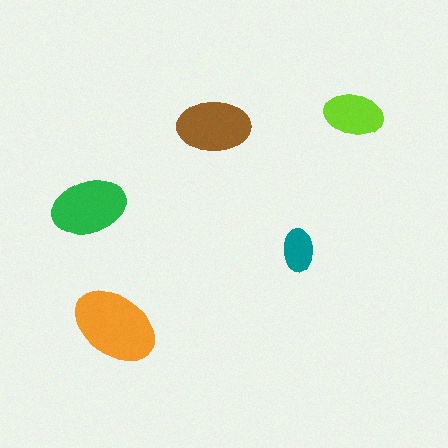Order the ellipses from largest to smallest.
the orange one, the green one, the brown one, the lime one, the teal one.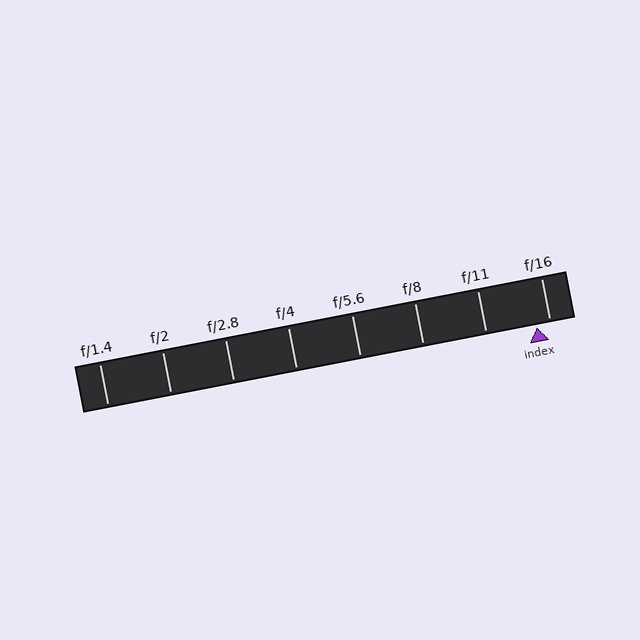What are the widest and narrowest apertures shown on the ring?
The widest aperture shown is f/1.4 and the narrowest is f/16.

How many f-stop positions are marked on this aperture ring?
There are 8 f-stop positions marked.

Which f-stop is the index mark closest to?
The index mark is closest to f/16.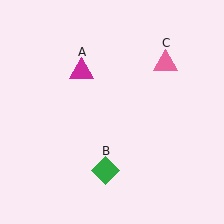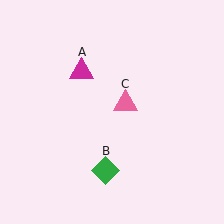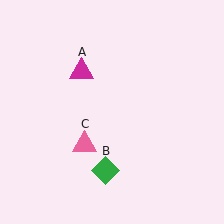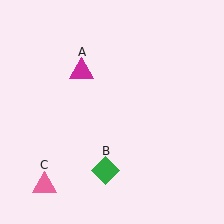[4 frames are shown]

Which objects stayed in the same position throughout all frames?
Magenta triangle (object A) and green diamond (object B) remained stationary.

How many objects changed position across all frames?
1 object changed position: pink triangle (object C).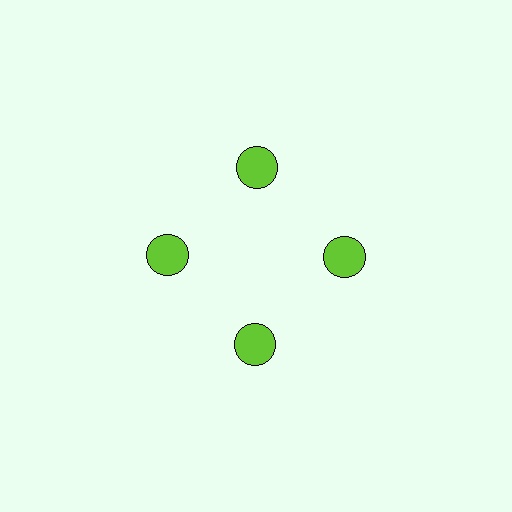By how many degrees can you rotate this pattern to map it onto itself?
The pattern maps onto itself every 90 degrees of rotation.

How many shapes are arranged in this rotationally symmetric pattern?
There are 4 shapes, arranged in 4 groups of 1.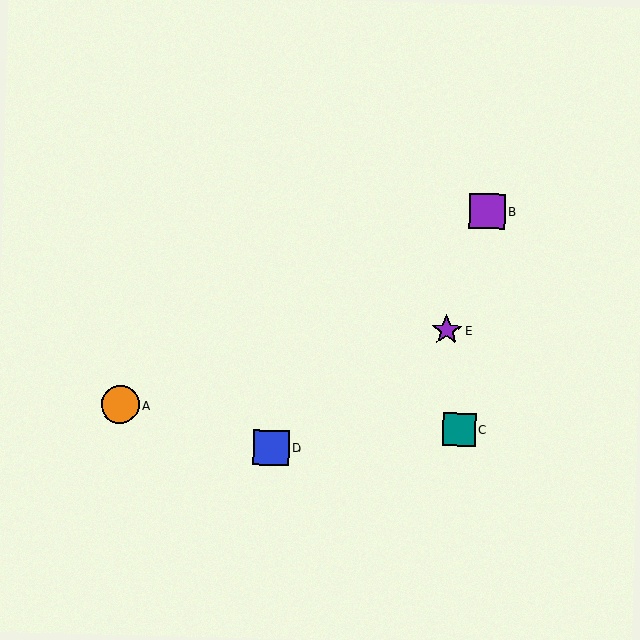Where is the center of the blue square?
The center of the blue square is at (271, 448).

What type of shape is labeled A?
Shape A is an orange circle.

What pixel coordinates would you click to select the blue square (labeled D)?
Click at (271, 448) to select the blue square D.